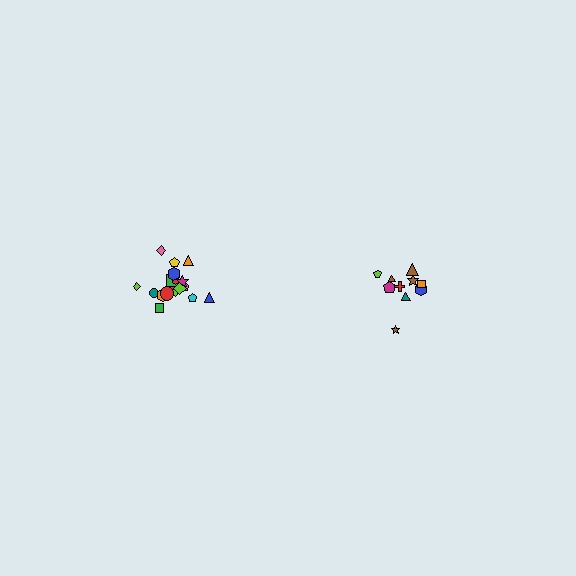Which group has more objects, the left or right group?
The left group.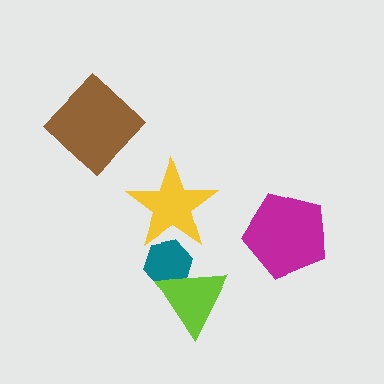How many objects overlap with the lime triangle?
1 object overlaps with the lime triangle.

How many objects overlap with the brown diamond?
0 objects overlap with the brown diamond.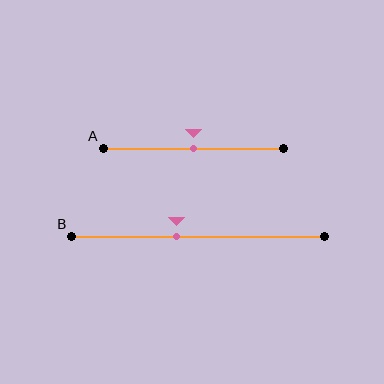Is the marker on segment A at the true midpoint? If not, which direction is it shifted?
Yes, the marker on segment A is at the true midpoint.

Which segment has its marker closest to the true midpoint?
Segment A has its marker closest to the true midpoint.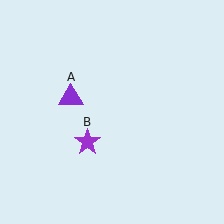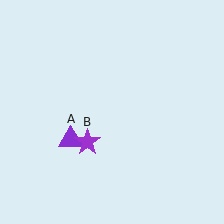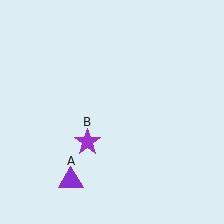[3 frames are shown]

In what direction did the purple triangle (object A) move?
The purple triangle (object A) moved down.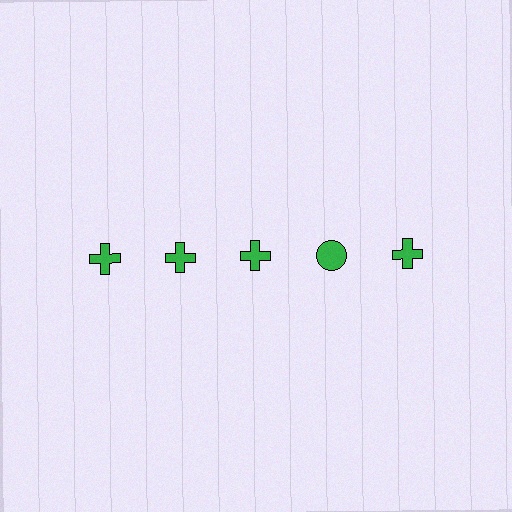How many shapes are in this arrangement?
There are 5 shapes arranged in a grid pattern.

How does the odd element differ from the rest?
It has a different shape: circle instead of cross.